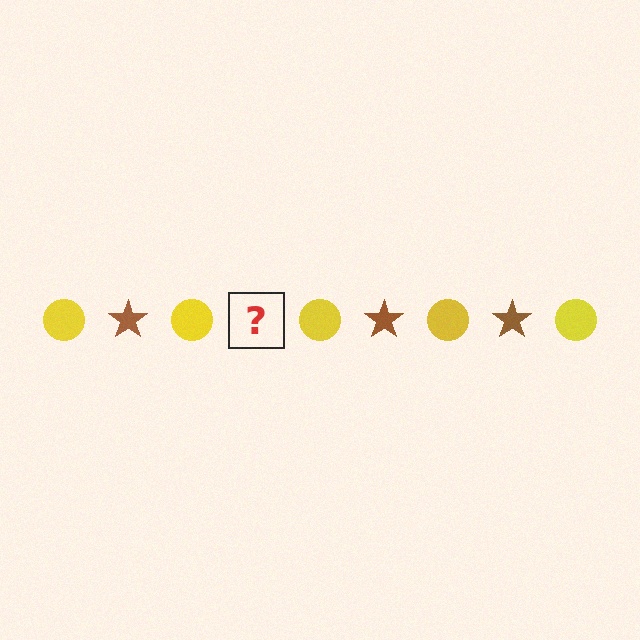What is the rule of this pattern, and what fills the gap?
The rule is that the pattern alternates between yellow circle and brown star. The gap should be filled with a brown star.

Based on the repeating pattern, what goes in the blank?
The blank should be a brown star.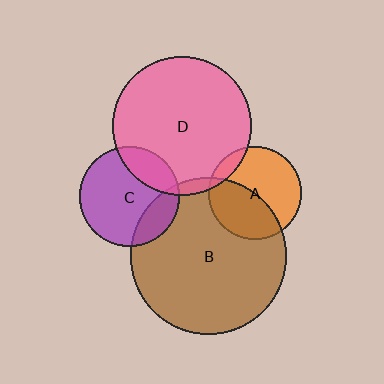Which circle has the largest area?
Circle B (brown).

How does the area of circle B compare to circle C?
Approximately 2.5 times.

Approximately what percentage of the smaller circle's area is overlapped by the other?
Approximately 20%.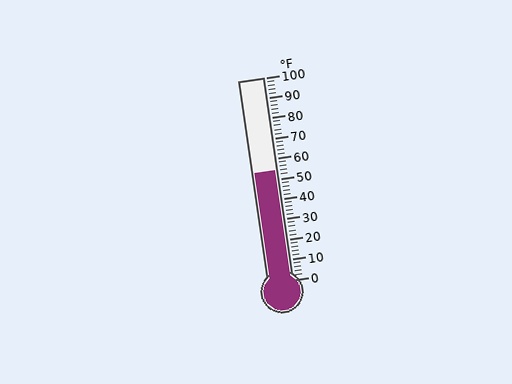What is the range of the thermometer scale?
The thermometer scale ranges from 0°F to 100°F.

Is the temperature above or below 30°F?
The temperature is above 30°F.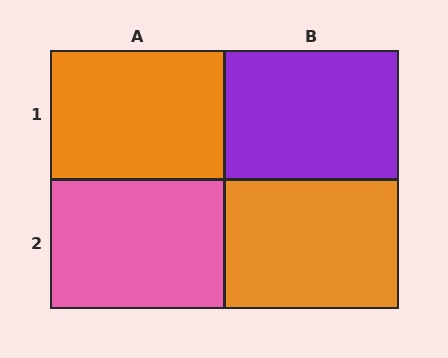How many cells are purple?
1 cell is purple.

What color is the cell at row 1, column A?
Orange.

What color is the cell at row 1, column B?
Purple.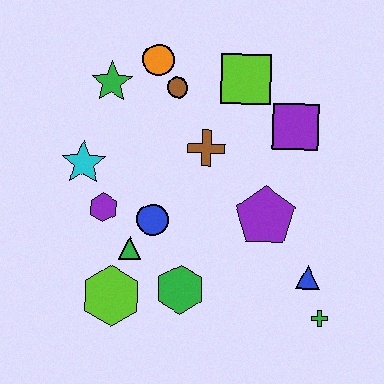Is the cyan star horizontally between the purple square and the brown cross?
No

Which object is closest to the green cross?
The blue triangle is closest to the green cross.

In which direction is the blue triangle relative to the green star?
The blue triangle is to the right of the green star.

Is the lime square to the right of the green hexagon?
Yes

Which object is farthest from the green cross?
The green star is farthest from the green cross.